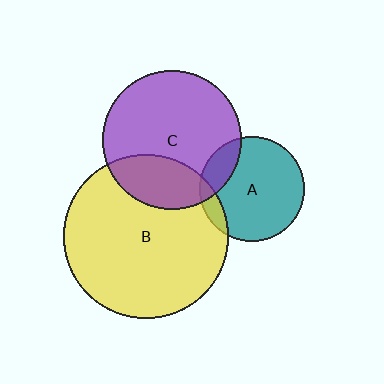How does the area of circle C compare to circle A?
Approximately 1.8 times.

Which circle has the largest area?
Circle B (yellow).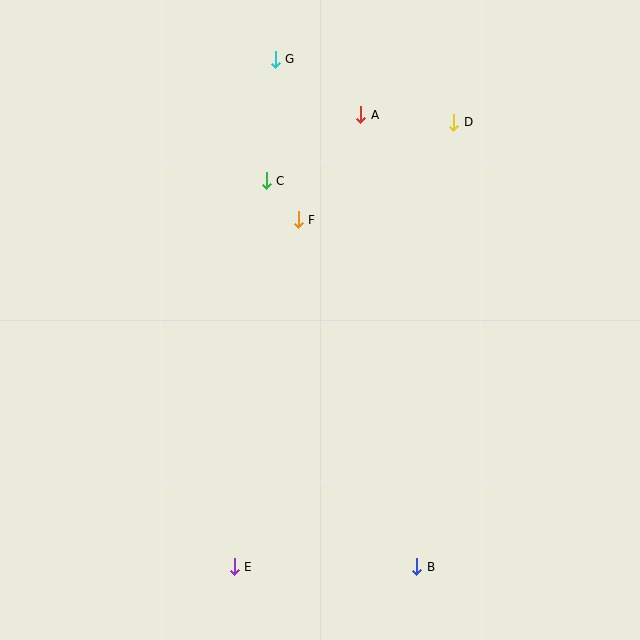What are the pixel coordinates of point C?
Point C is at (266, 181).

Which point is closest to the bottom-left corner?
Point E is closest to the bottom-left corner.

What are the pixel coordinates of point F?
Point F is at (298, 220).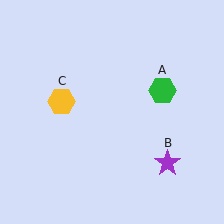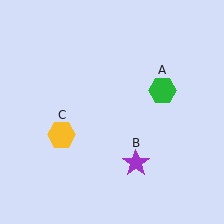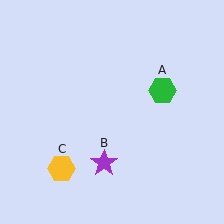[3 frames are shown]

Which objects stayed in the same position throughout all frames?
Green hexagon (object A) remained stationary.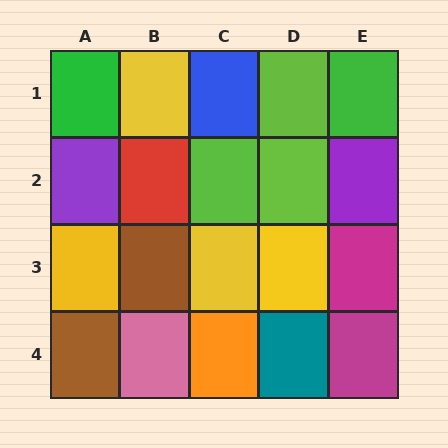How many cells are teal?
1 cell is teal.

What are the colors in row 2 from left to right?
Purple, red, lime, lime, purple.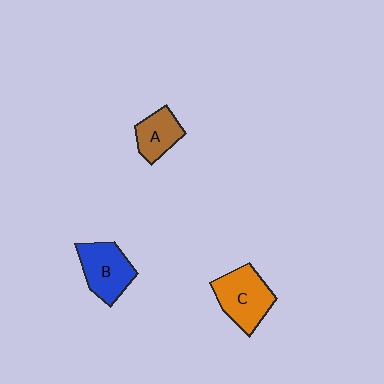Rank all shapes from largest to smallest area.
From largest to smallest: C (orange), B (blue), A (brown).